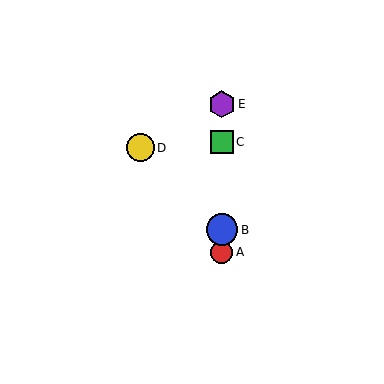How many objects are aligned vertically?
4 objects (A, B, C, E) are aligned vertically.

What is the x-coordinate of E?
Object E is at x≈222.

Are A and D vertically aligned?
No, A is at x≈222 and D is at x≈141.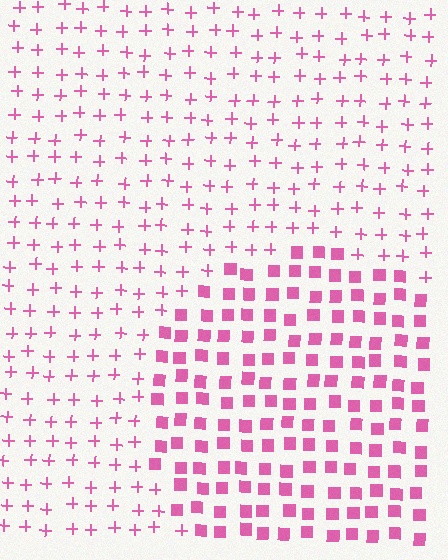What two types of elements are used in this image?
The image uses squares inside the circle region and plus signs outside it.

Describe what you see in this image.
The image is filled with small pink elements arranged in a uniform grid. A circle-shaped region contains squares, while the surrounding area contains plus signs. The boundary is defined purely by the change in element shape.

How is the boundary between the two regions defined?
The boundary is defined by a change in element shape: squares inside vs. plus signs outside. All elements share the same color and spacing.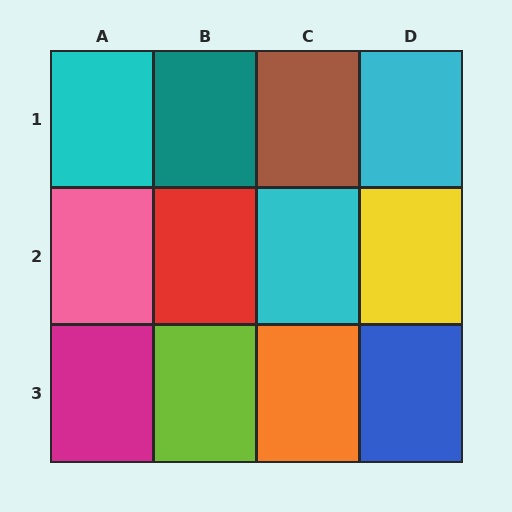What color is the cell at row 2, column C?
Cyan.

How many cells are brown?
1 cell is brown.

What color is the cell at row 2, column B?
Red.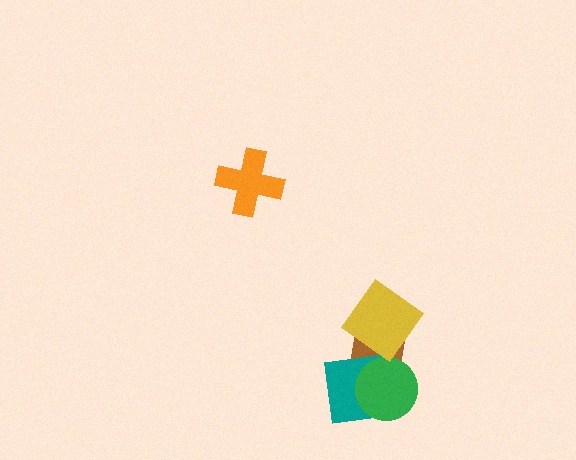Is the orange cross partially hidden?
No, no other shape covers it.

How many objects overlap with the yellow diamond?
1 object overlaps with the yellow diamond.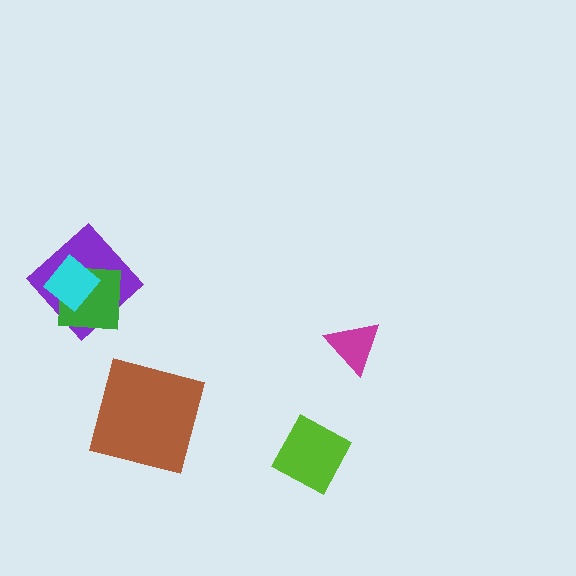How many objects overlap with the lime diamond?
0 objects overlap with the lime diamond.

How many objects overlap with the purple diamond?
2 objects overlap with the purple diamond.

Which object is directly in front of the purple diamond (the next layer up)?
The green square is directly in front of the purple diamond.